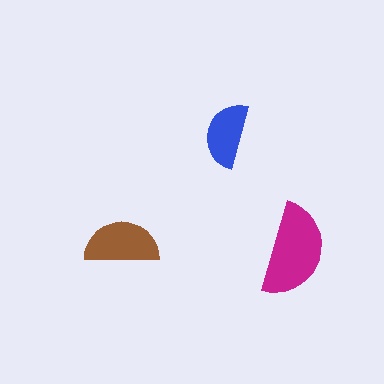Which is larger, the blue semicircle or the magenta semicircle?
The magenta one.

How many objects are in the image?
There are 3 objects in the image.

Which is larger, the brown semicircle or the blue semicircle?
The brown one.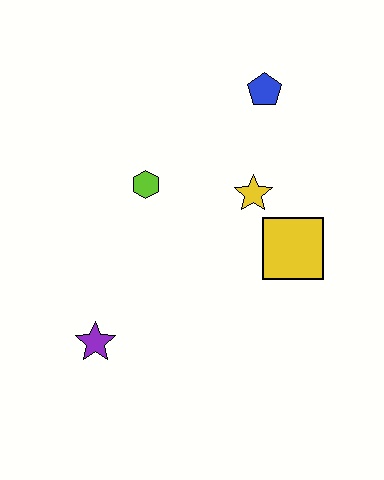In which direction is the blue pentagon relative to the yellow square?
The blue pentagon is above the yellow square.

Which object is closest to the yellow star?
The yellow square is closest to the yellow star.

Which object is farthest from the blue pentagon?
The purple star is farthest from the blue pentagon.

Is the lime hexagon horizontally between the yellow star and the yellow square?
No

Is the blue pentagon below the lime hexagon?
No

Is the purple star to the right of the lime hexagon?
No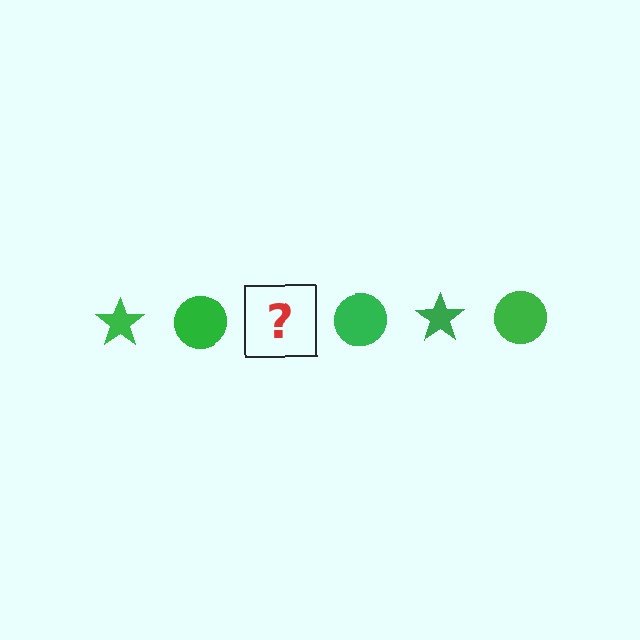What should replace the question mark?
The question mark should be replaced with a green star.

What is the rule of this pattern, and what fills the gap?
The rule is that the pattern cycles through star, circle shapes in green. The gap should be filled with a green star.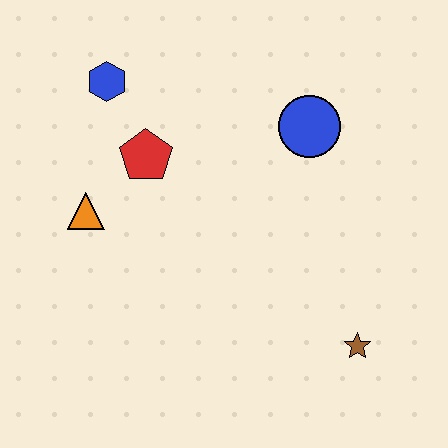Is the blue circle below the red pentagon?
No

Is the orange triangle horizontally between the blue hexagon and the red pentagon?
No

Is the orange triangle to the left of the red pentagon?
Yes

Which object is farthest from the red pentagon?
The brown star is farthest from the red pentagon.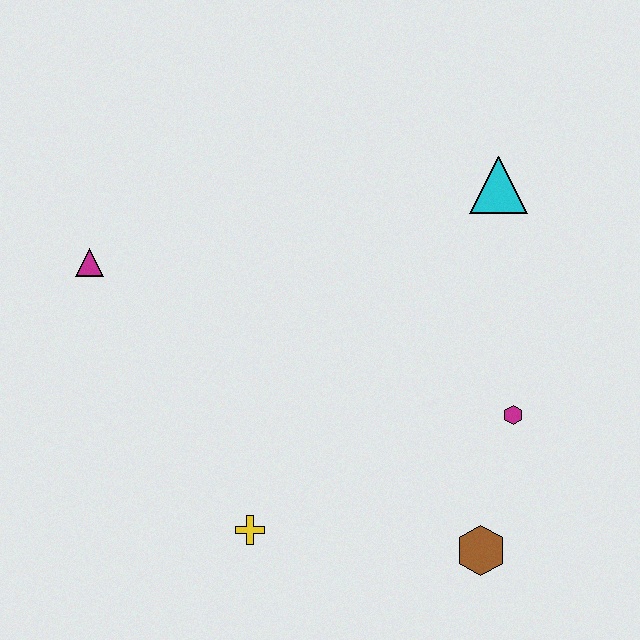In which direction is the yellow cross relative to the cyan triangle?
The yellow cross is below the cyan triangle.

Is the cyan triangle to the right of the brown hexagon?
Yes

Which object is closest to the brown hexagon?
The magenta hexagon is closest to the brown hexagon.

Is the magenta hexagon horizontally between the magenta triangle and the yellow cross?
No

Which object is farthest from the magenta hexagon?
The magenta triangle is farthest from the magenta hexagon.